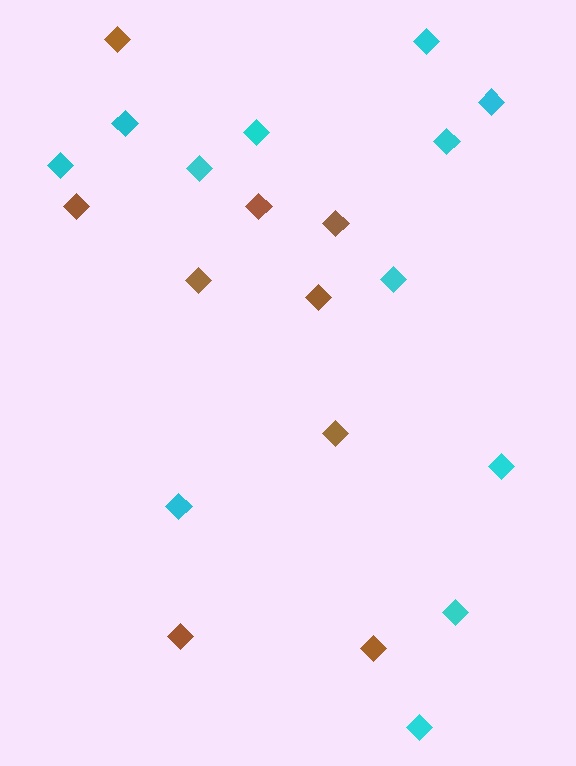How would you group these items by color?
There are 2 groups: one group of cyan diamonds (12) and one group of brown diamonds (9).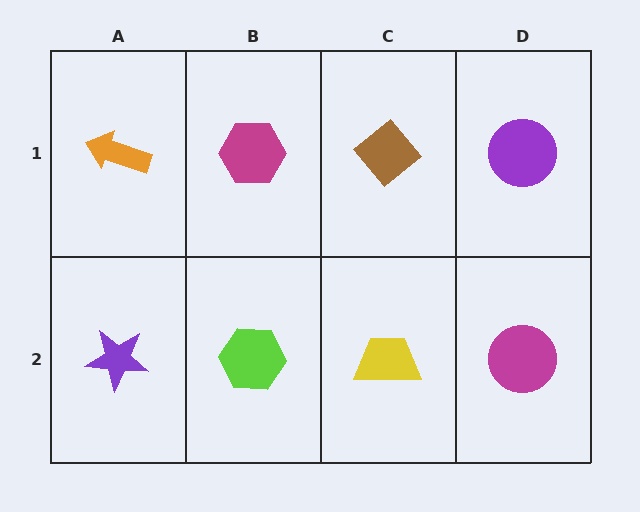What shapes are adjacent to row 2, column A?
An orange arrow (row 1, column A), a lime hexagon (row 2, column B).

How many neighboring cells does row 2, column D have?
2.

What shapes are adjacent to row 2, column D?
A purple circle (row 1, column D), a yellow trapezoid (row 2, column C).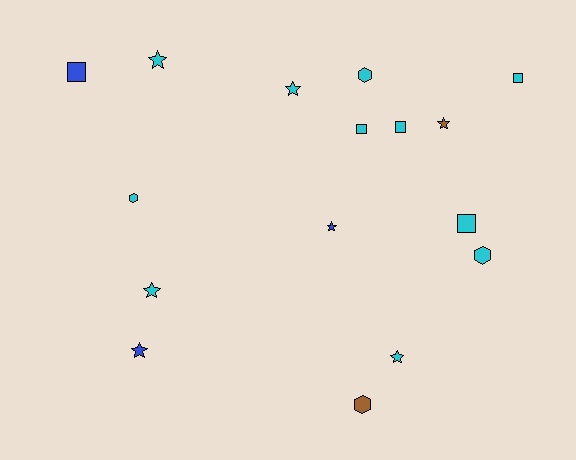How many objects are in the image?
There are 16 objects.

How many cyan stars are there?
There are 4 cyan stars.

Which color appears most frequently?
Cyan, with 11 objects.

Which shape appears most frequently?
Star, with 7 objects.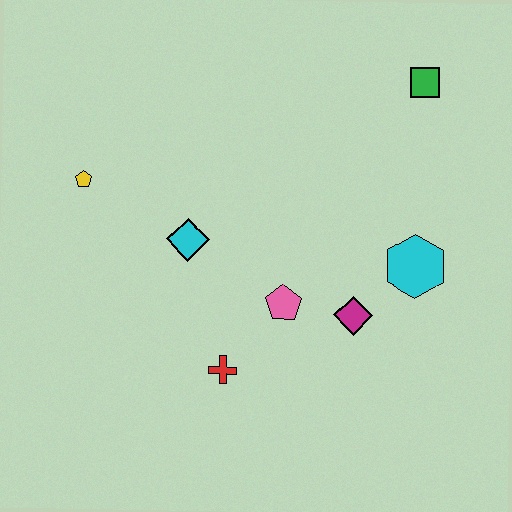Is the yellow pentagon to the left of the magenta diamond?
Yes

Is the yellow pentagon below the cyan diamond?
No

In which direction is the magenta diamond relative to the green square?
The magenta diamond is below the green square.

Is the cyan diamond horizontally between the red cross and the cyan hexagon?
No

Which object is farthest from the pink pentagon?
The green square is farthest from the pink pentagon.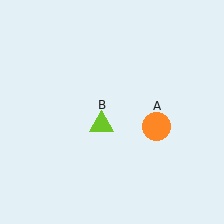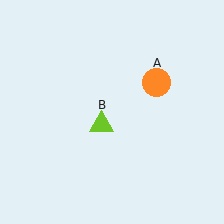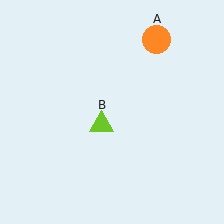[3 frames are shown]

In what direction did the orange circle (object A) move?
The orange circle (object A) moved up.